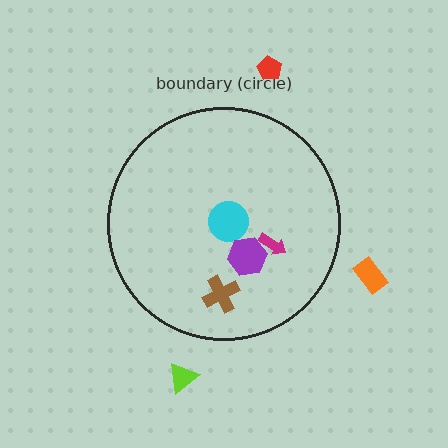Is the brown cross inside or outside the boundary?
Inside.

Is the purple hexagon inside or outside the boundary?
Inside.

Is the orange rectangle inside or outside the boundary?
Outside.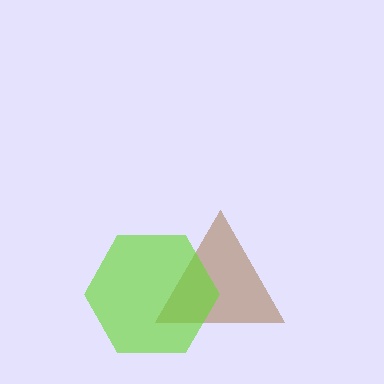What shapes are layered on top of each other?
The layered shapes are: a brown triangle, a lime hexagon.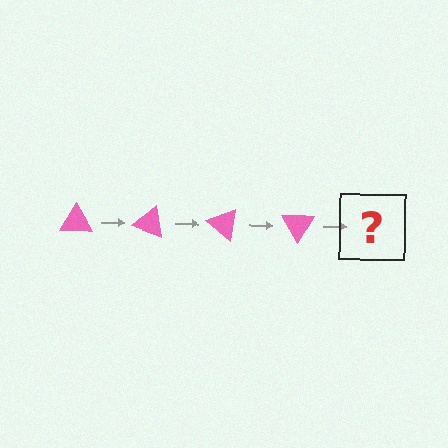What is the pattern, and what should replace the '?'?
The pattern is that the triangle rotates 20 degrees each step. The '?' should be a pink triangle rotated 80 degrees.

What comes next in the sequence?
The next element should be a pink triangle rotated 80 degrees.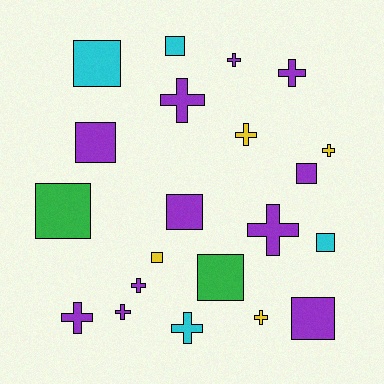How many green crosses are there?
There are no green crosses.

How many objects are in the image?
There are 21 objects.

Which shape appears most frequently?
Cross, with 11 objects.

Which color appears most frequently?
Purple, with 11 objects.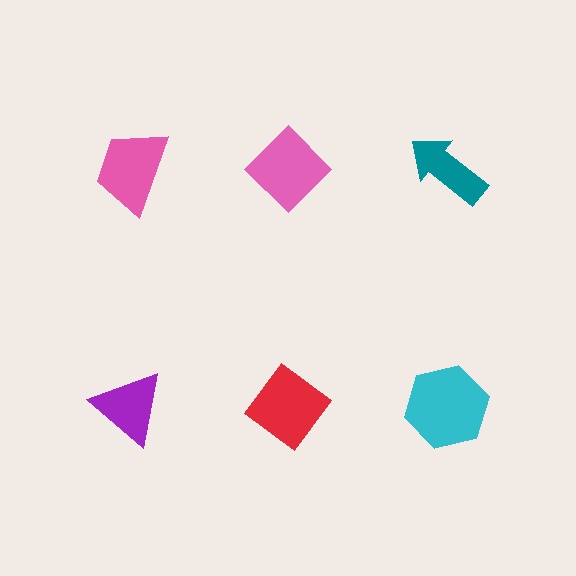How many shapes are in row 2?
3 shapes.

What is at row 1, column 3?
A teal arrow.